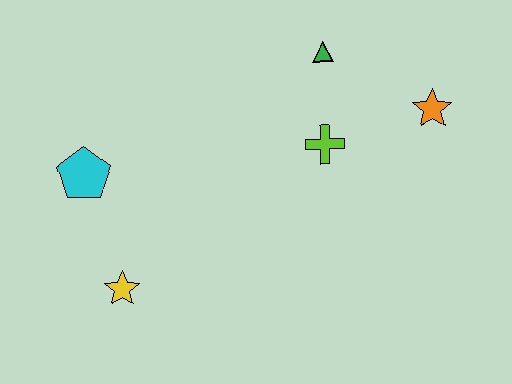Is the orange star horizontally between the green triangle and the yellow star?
No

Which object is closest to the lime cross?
The green triangle is closest to the lime cross.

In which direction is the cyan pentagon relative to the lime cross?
The cyan pentagon is to the left of the lime cross.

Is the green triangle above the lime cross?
Yes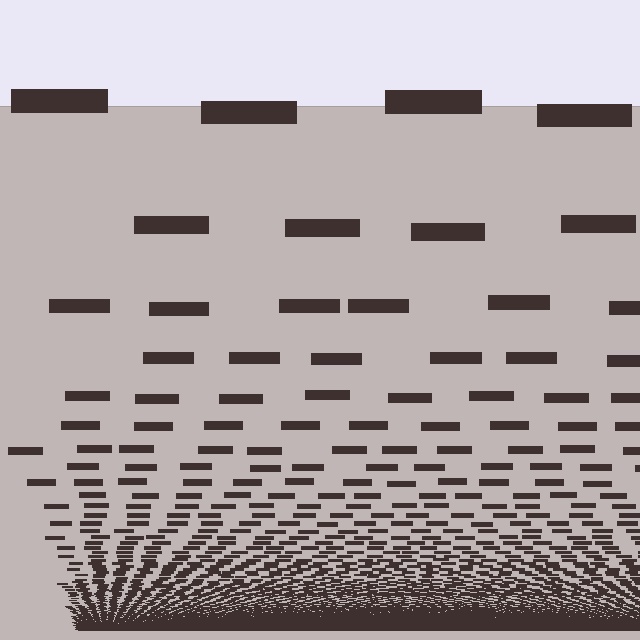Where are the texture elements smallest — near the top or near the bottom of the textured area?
Near the bottom.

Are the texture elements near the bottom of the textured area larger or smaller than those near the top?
Smaller. The gradient is inverted — elements near the bottom are smaller and denser.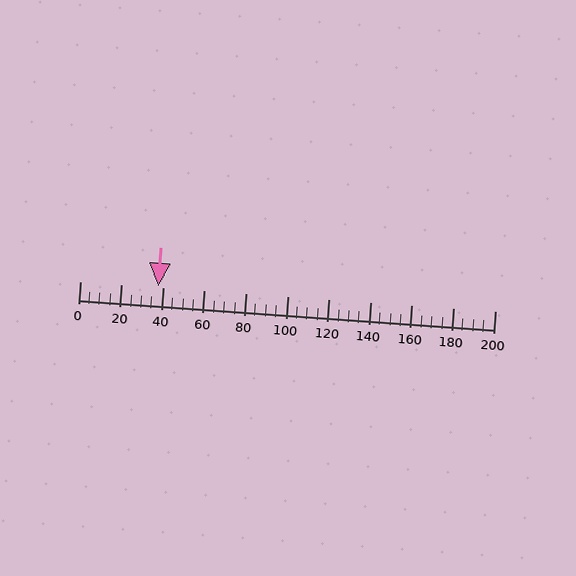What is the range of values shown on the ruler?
The ruler shows values from 0 to 200.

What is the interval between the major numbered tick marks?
The major tick marks are spaced 20 units apart.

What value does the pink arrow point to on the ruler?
The pink arrow points to approximately 38.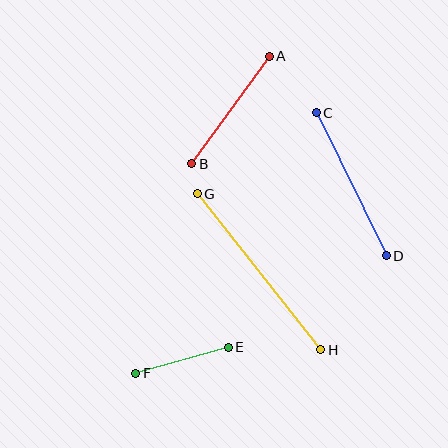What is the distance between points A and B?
The distance is approximately 132 pixels.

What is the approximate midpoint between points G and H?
The midpoint is at approximately (259, 272) pixels.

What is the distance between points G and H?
The distance is approximately 199 pixels.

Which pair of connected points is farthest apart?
Points G and H are farthest apart.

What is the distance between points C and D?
The distance is approximately 159 pixels.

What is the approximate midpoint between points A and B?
The midpoint is at approximately (230, 110) pixels.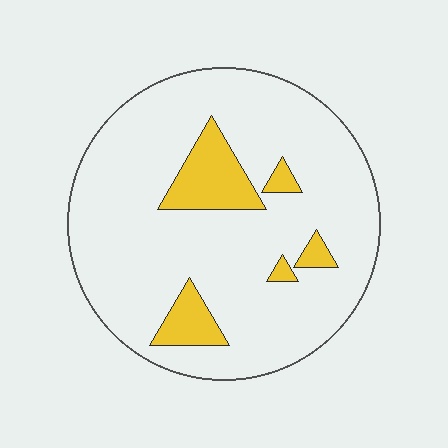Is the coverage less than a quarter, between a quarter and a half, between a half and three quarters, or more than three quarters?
Less than a quarter.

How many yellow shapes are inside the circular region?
5.